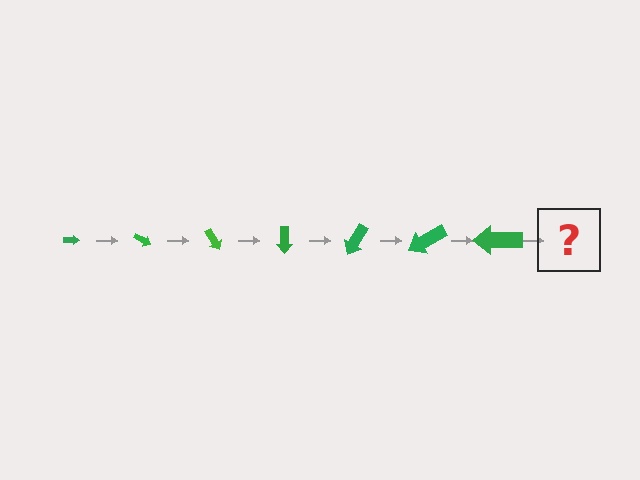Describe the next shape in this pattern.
It should be an arrow, larger than the previous one and rotated 210 degrees from the start.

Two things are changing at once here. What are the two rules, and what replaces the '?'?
The two rules are that the arrow grows larger each step and it rotates 30 degrees each step. The '?' should be an arrow, larger than the previous one and rotated 210 degrees from the start.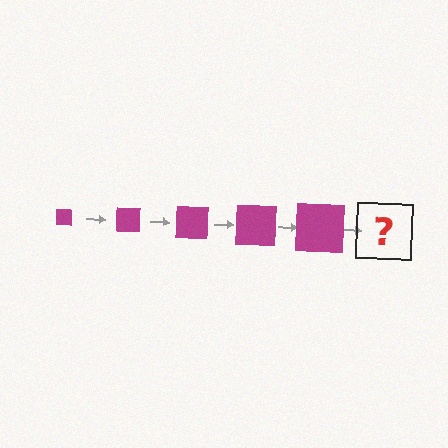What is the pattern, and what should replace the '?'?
The pattern is that the square gets progressively larger each step. The '?' should be a magenta square, larger than the previous one.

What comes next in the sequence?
The next element should be a magenta square, larger than the previous one.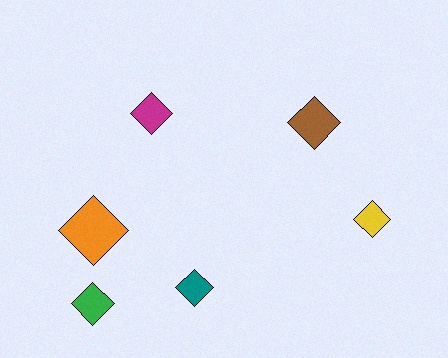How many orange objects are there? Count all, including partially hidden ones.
There is 1 orange object.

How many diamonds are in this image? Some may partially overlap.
There are 6 diamonds.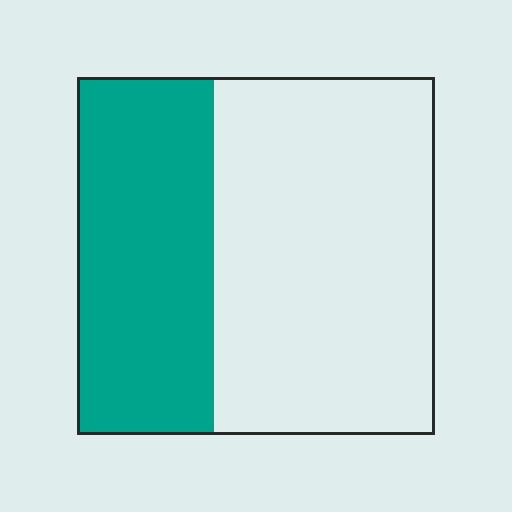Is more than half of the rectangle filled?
No.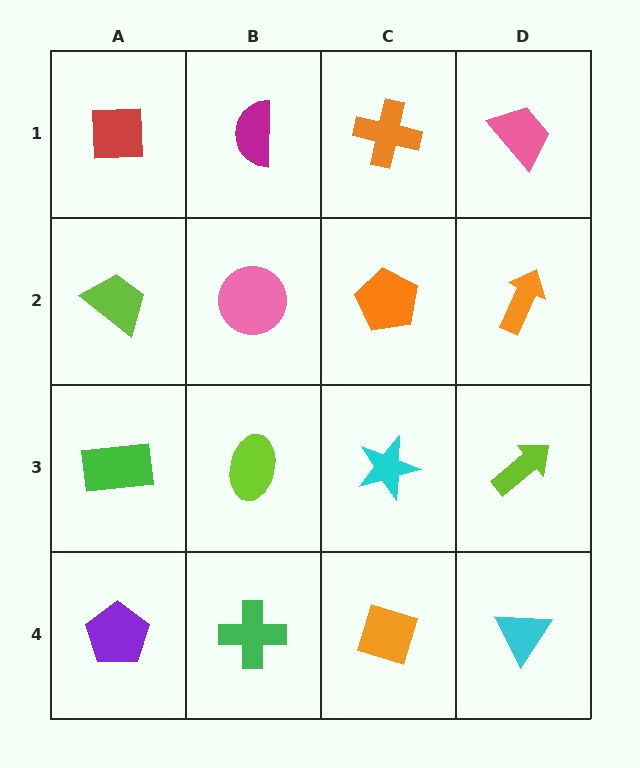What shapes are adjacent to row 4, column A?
A green rectangle (row 3, column A), a green cross (row 4, column B).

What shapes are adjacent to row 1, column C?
An orange pentagon (row 2, column C), a magenta semicircle (row 1, column B), a pink trapezoid (row 1, column D).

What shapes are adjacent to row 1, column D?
An orange arrow (row 2, column D), an orange cross (row 1, column C).